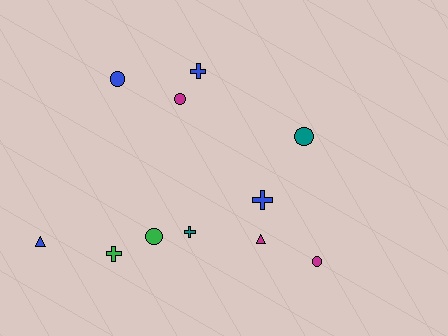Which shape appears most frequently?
Circle, with 5 objects.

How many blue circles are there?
There is 1 blue circle.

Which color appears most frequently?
Blue, with 4 objects.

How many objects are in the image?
There are 11 objects.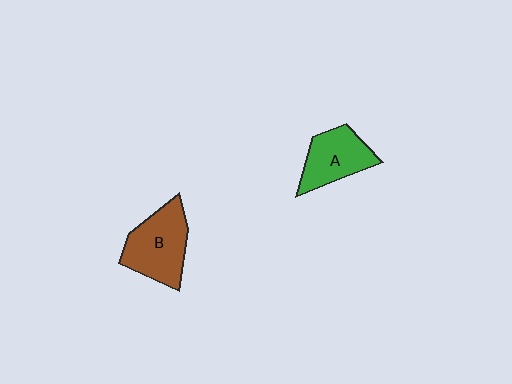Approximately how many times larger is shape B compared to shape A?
Approximately 1.2 times.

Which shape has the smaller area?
Shape A (green).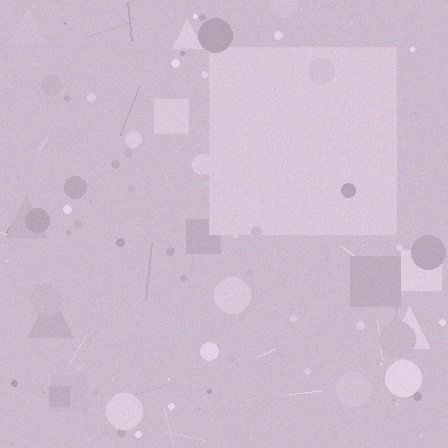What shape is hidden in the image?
A square is hidden in the image.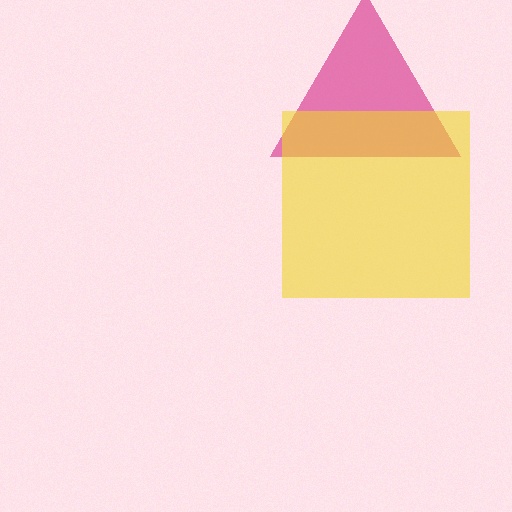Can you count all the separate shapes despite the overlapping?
Yes, there are 2 separate shapes.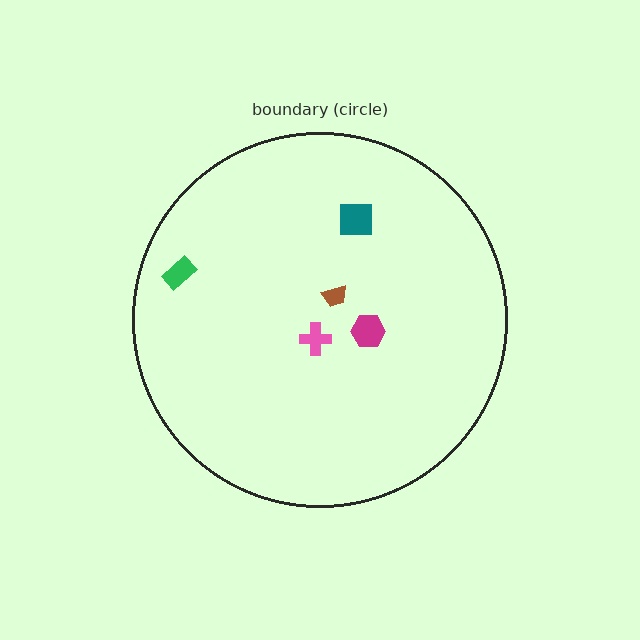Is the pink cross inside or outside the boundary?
Inside.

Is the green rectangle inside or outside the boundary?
Inside.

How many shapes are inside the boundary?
5 inside, 0 outside.